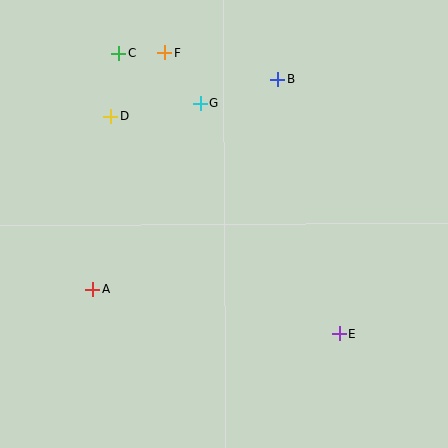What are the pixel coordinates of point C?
Point C is at (119, 53).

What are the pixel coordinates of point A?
Point A is at (93, 289).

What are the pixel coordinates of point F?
Point F is at (165, 53).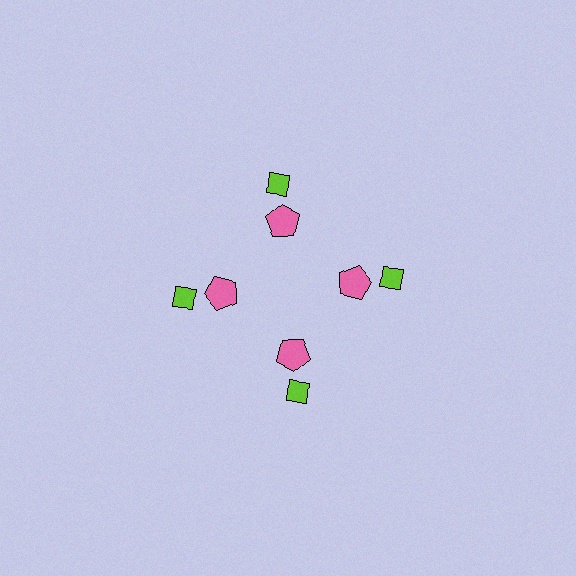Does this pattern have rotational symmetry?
Yes, this pattern has 4-fold rotational symmetry. It looks the same after rotating 90 degrees around the center.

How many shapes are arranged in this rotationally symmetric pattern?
There are 8 shapes, arranged in 4 groups of 2.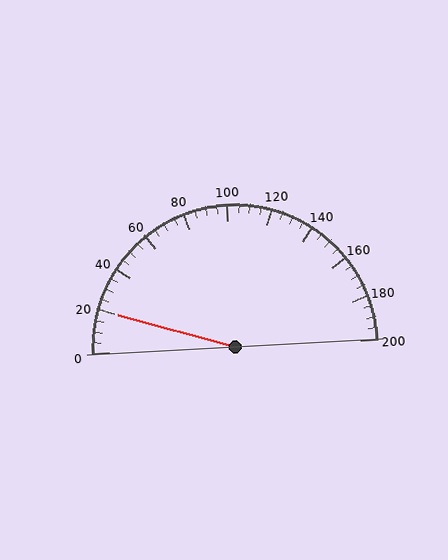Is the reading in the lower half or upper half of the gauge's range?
The reading is in the lower half of the range (0 to 200).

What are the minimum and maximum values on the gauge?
The gauge ranges from 0 to 200.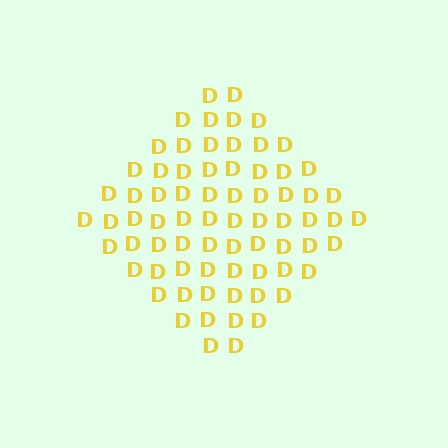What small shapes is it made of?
It is made of small letter D's.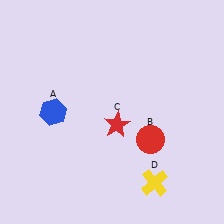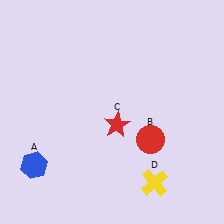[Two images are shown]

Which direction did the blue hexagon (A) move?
The blue hexagon (A) moved down.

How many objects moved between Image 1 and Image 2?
1 object moved between the two images.